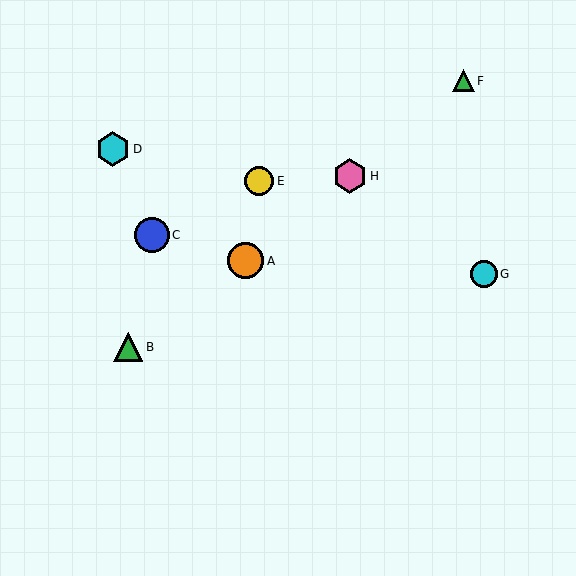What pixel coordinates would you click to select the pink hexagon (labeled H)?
Click at (350, 176) to select the pink hexagon H.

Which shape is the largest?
The orange circle (labeled A) is the largest.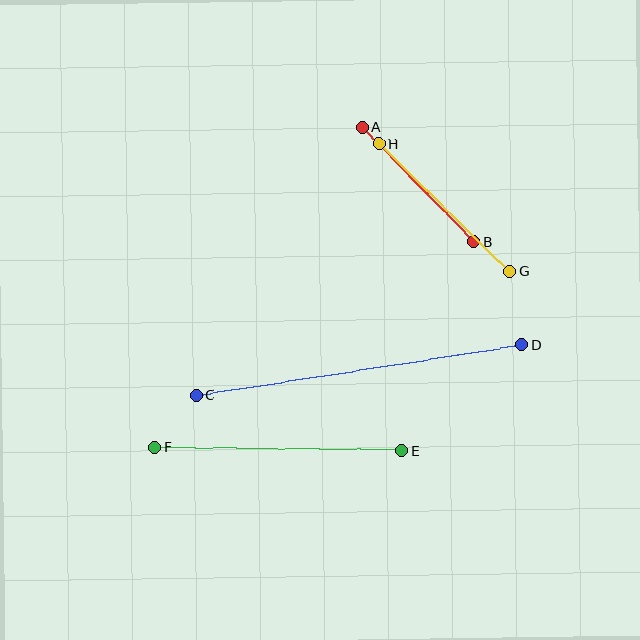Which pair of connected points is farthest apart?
Points C and D are farthest apart.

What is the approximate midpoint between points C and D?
The midpoint is at approximately (359, 370) pixels.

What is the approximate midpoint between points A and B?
The midpoint is at approximately (418, 184) pixels.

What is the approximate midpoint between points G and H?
The midpoint is at approximately (444, 208) pixels.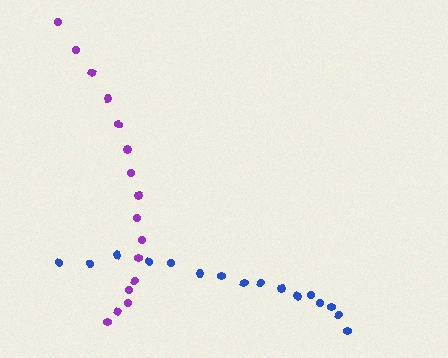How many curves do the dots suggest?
There are 2 distinct paths.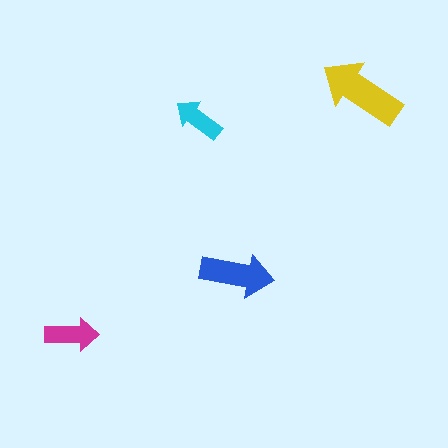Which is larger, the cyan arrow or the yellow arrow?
The yellow one.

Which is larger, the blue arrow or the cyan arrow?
The blue one.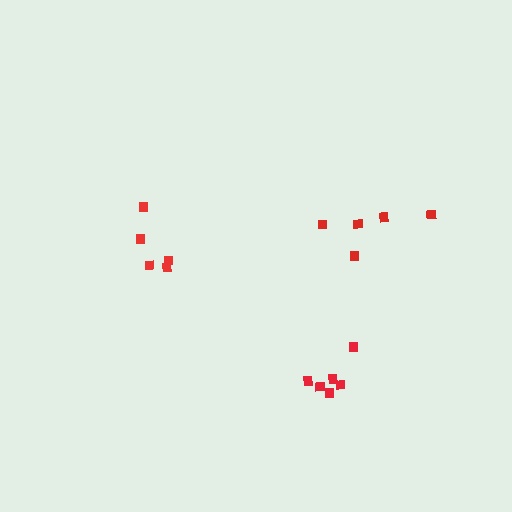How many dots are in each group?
Group 1: 5 dots, Group 2: 5 dots, Group 3: 6 dots (16 total).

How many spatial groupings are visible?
There are 3 spatial groupings.